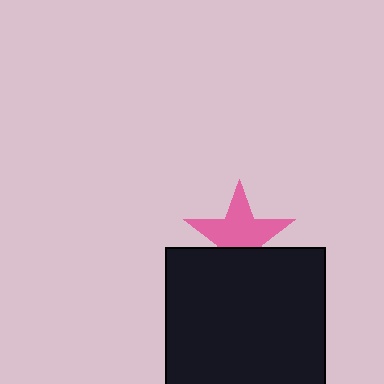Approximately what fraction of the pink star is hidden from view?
Roughly 34% of the pink star is hidden behind the black square.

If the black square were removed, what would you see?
You would see the complete pink star.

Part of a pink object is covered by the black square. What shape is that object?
It is a star.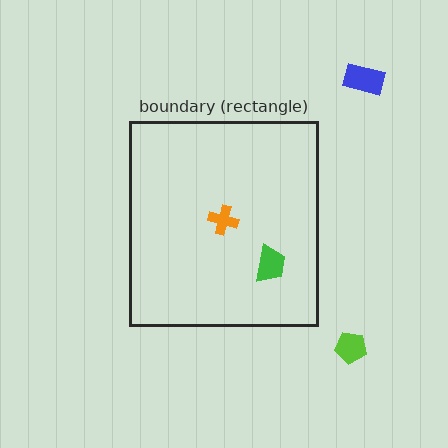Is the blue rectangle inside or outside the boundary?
Outside.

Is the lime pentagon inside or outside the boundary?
Outside.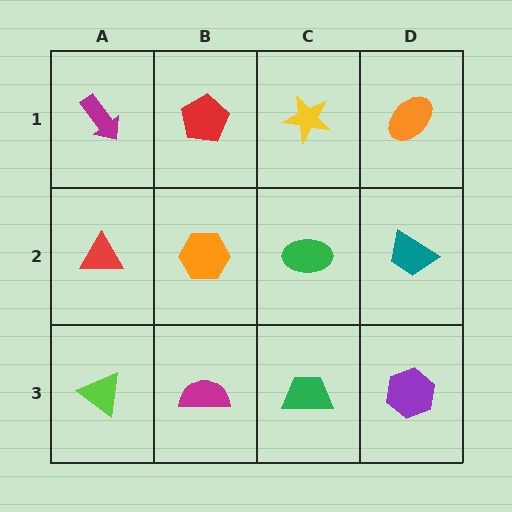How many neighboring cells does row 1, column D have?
2.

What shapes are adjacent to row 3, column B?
An orange hexagon (row 2, column B), a lime triangle (row 3, column A), a green trapezoid (row 3, column C).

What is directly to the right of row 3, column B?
A green trapezoid.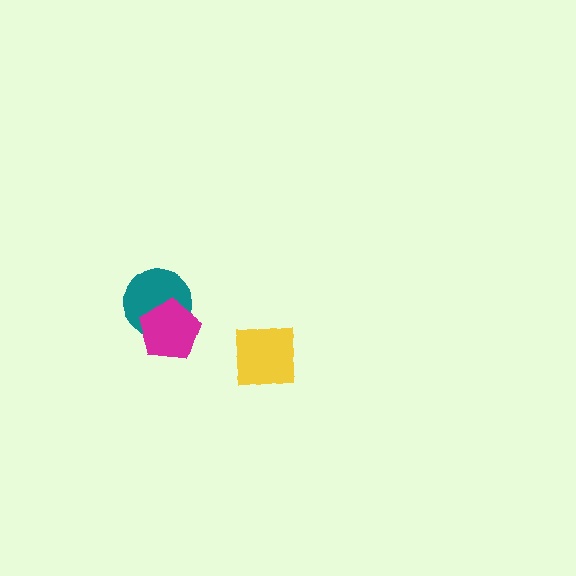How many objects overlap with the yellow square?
0 objects overlap with the yellow square.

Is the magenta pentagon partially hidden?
No, no other shape covers it.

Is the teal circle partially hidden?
Yes, it is partially covered by another shape.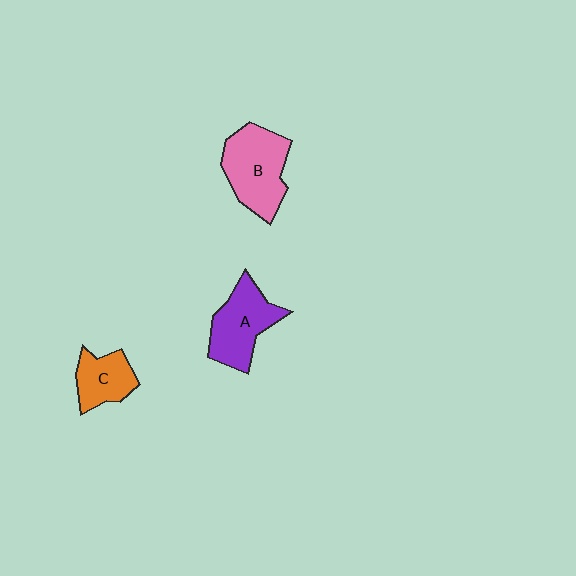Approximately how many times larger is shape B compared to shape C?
Approximately 1.7 times.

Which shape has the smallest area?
Shape C (orange).